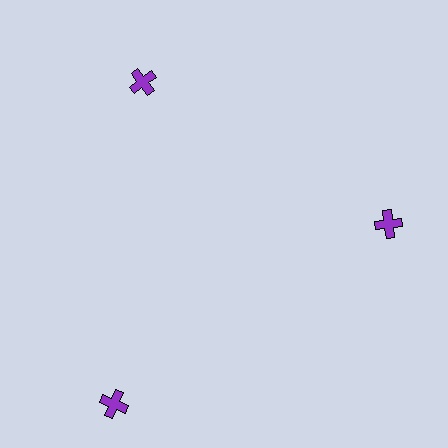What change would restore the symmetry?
The symmetry would be restored by moving it inward, back onto the ring so that all 3 crosses sit at equal angles and equal distance from the center.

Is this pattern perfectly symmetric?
No. The 3 purple crosses are arranged in a ring, but one element near the 7 o'clock position is pushed outward from the center, breaking the 3-fold rotational symmetry.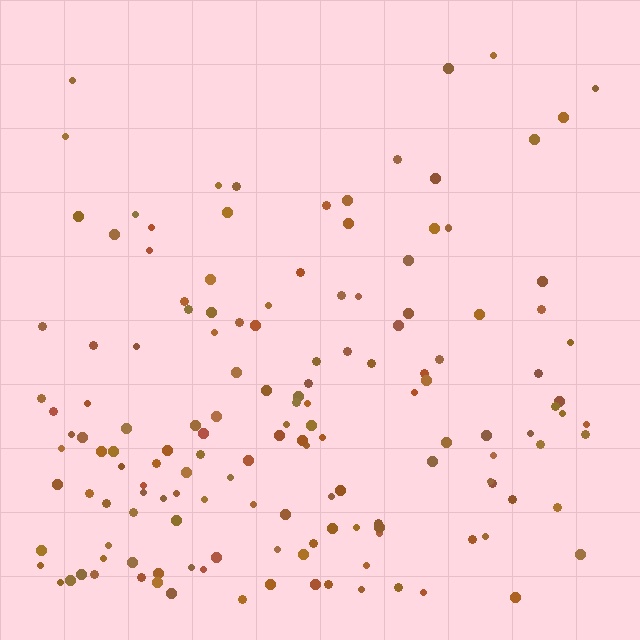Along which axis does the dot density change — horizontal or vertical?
Vertical.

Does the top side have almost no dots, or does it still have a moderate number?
Still a moderate number, just noticeably fewer than the bottom.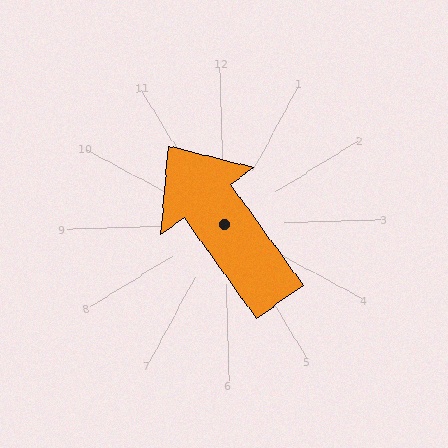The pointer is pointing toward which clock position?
Roughly 11 o'clock.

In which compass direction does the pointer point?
Northwest.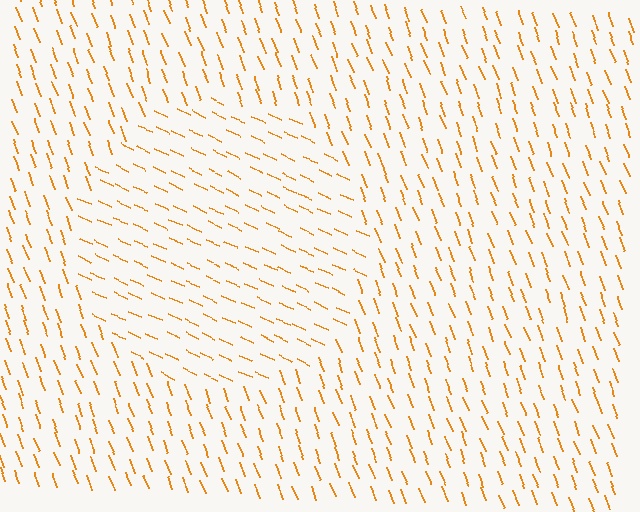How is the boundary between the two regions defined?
The boundary is defined purely by a change in line orientation (approximately 45 degrees difference). All lines are the same color and thickness.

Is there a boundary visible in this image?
Yes, there is a texture boundary formed by a change in line orientation.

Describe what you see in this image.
The image is filled with small orange line segments. A circle region in the image has lines oriented differently from the surrounding lines, creating a visible texture boundary.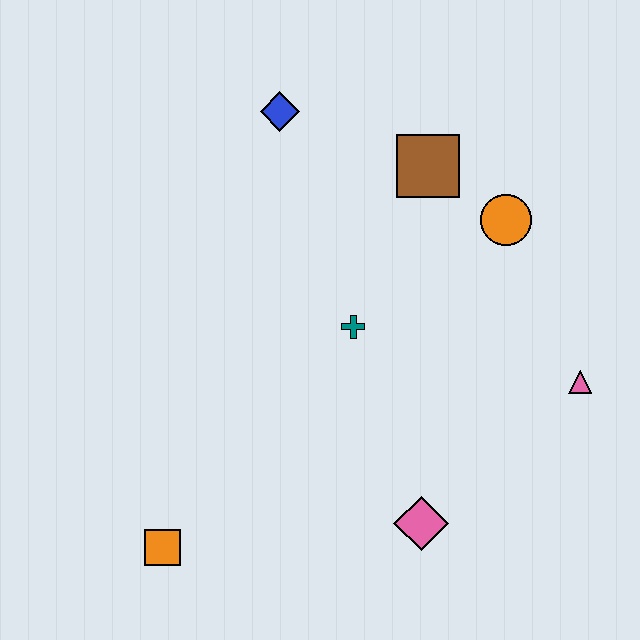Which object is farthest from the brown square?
The orange square is farthest from the brown square.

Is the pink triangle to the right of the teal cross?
Yes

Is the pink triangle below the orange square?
No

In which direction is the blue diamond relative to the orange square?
The blue diamond is above the orange square.